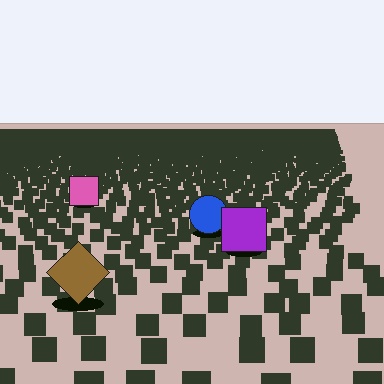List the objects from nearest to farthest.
From nearest to farthest: the brown diamond, the purple square, the blue circle, the pink square.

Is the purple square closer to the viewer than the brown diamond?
No. The brown diamond is closer — you can tell from the texture gradient: the ground texture is coarser near it.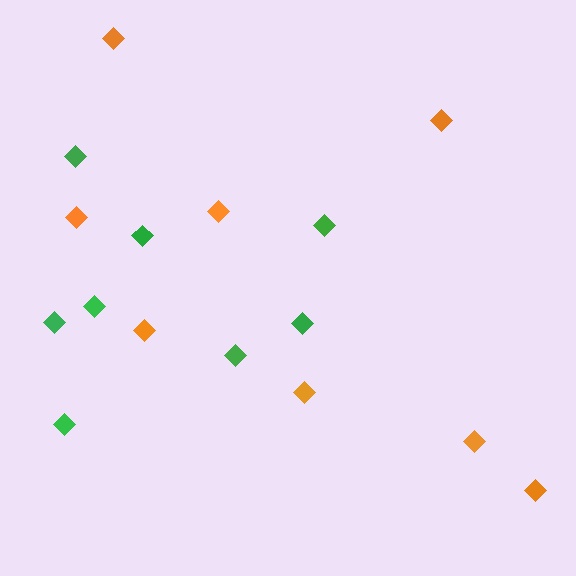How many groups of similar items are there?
There are 2 groups: one group of green diamonds (8) and one group of orange diamonds (8).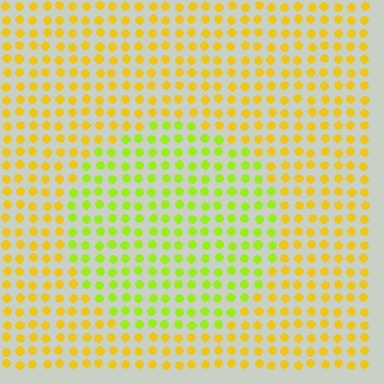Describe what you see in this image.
The image is filled with small yellow elements in a uniform arrangement. A circle-shaped region is visible where the elements are tinted to a slightly different hue, forming a subtle color boundary.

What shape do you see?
I see a circle.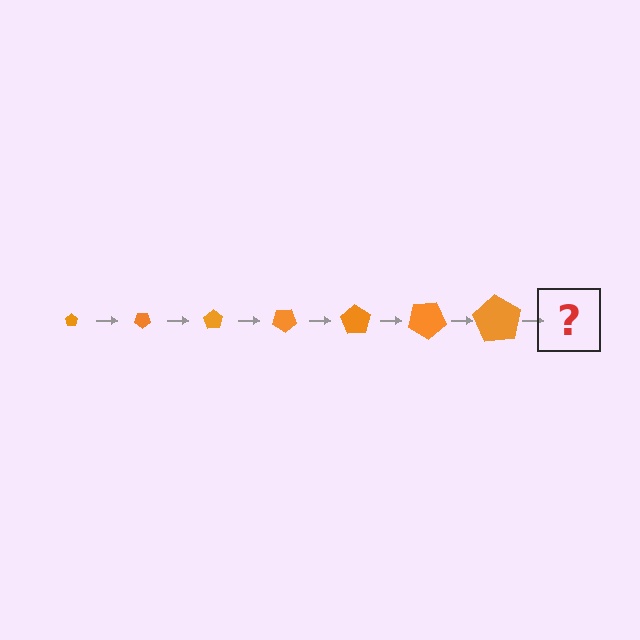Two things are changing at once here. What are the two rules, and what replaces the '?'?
The two rules are that the pentagon grows larger each step and it rotates 35 degrees each step. The '?' should be a pentagon, larger than the previous one and rotated 245 degrees from the start.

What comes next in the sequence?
The next element should be a pentagon, larger than the previous one and rotated 245 degrees from the start.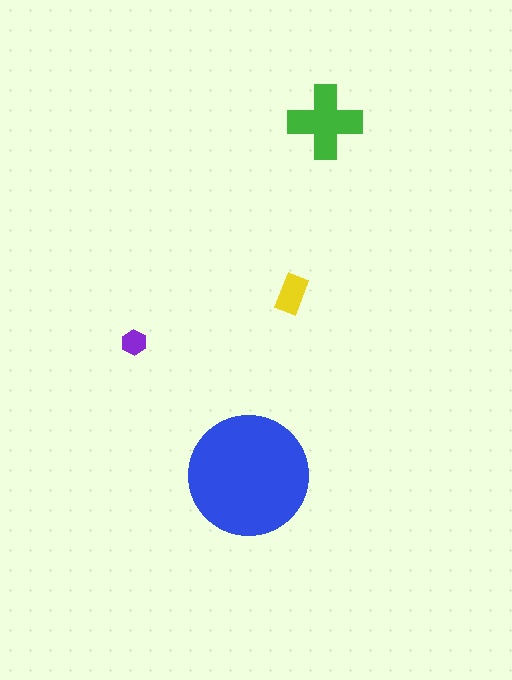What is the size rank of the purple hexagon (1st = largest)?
4th.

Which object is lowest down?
The blue circle is bottommost.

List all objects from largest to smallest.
The blue circle, the green cross, the yellow rectangle, the purple hexagon.